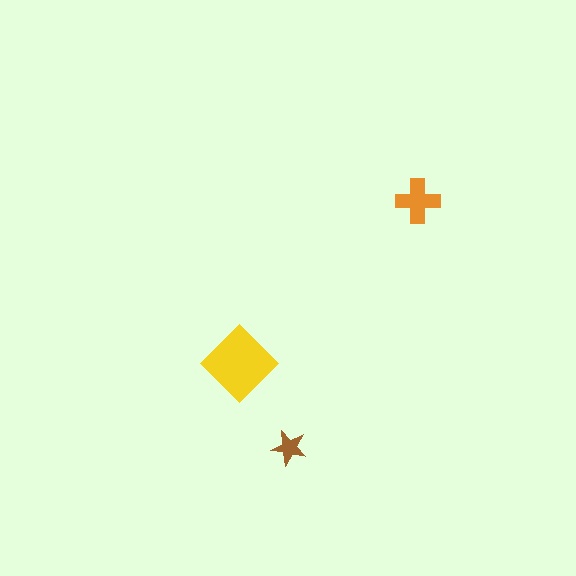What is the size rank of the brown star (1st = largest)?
3rd.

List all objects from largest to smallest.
The yellow diamond, the orange cross, the brown star.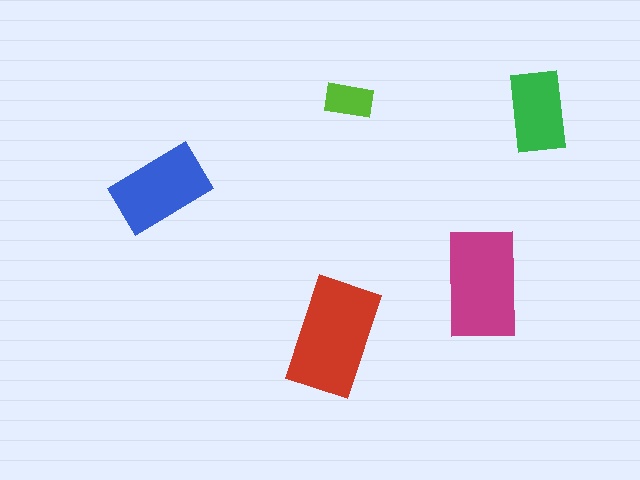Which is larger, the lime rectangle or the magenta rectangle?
The magenta one.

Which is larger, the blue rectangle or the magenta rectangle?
The magenta one.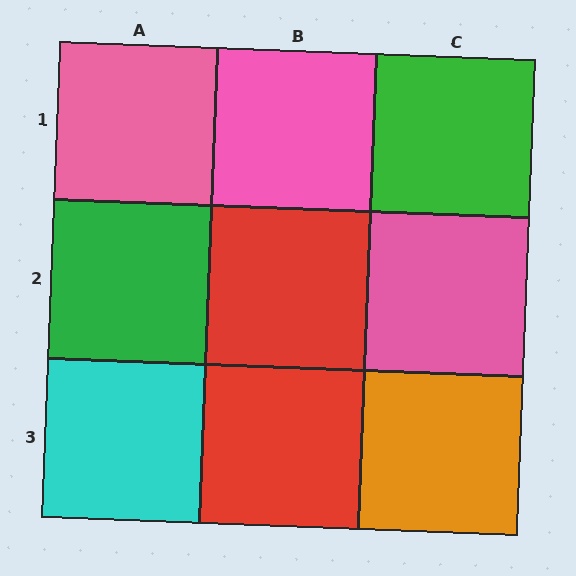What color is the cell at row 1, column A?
Pink.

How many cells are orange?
1 cell is orange.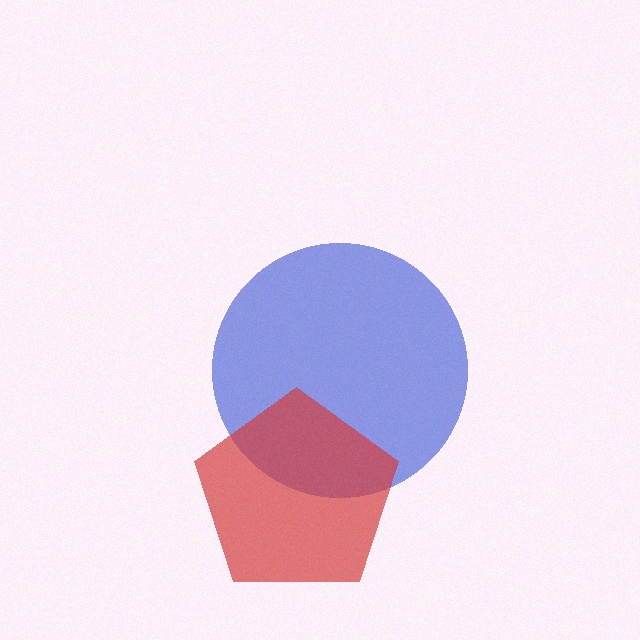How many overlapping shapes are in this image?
There are 2 overlapping shapes in the image.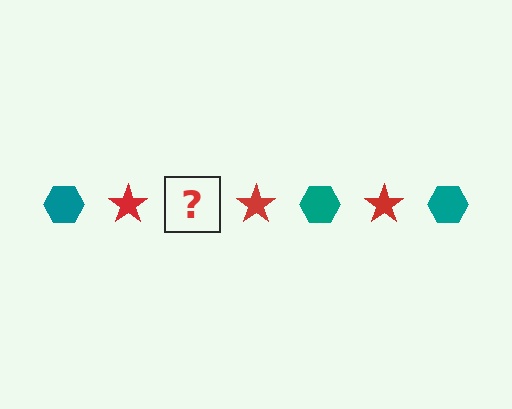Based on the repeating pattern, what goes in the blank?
The blank should be a teal hexagon.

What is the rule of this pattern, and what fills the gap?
The rule is that the pattern alternates between teal hexagon and red star. The gap should be filled with a teal hexagon.